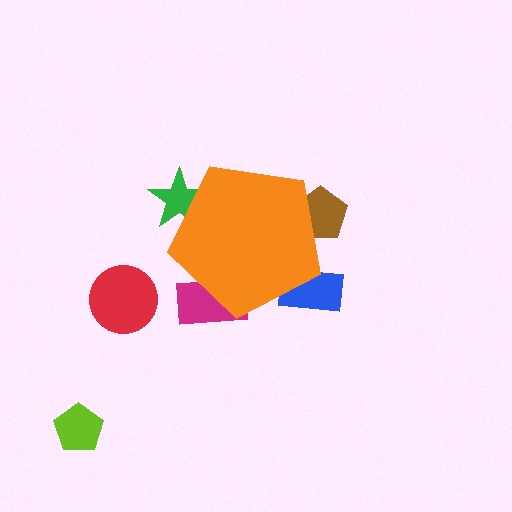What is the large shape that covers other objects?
An orange pentagon.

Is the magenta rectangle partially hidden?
Yes, the magenta rectangle is partially hidden behind the orange pentagon.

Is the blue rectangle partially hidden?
Yes, the blue rectangle is partially hidden behind the orange pentagon.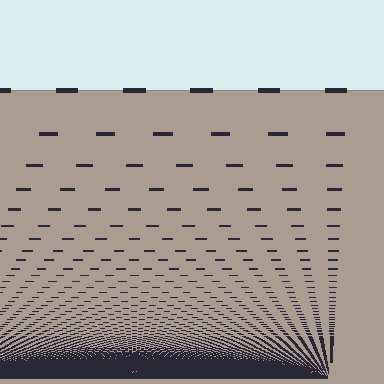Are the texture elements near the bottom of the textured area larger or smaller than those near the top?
Smaller. The gradient is inverted — elements near the bottom are smaller and denser.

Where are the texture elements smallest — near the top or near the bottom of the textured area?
Near the bottom.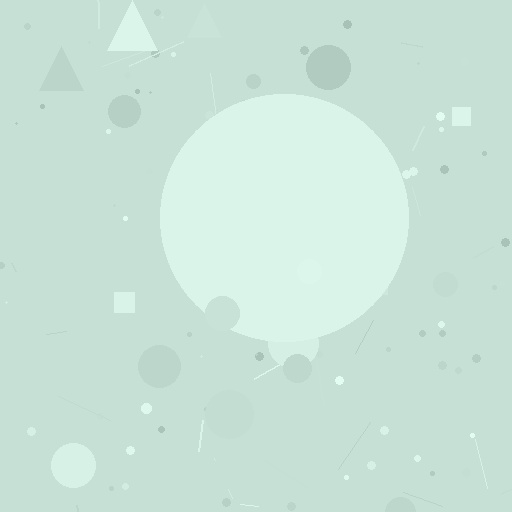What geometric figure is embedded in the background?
A circle is embedded in the background.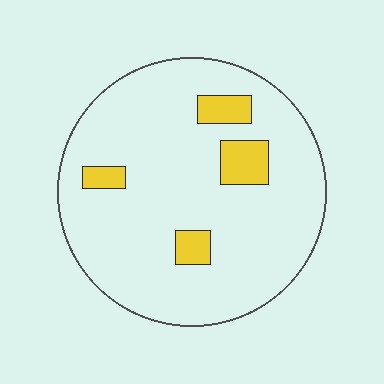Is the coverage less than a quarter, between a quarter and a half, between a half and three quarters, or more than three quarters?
Less than a quarter.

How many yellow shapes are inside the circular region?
4.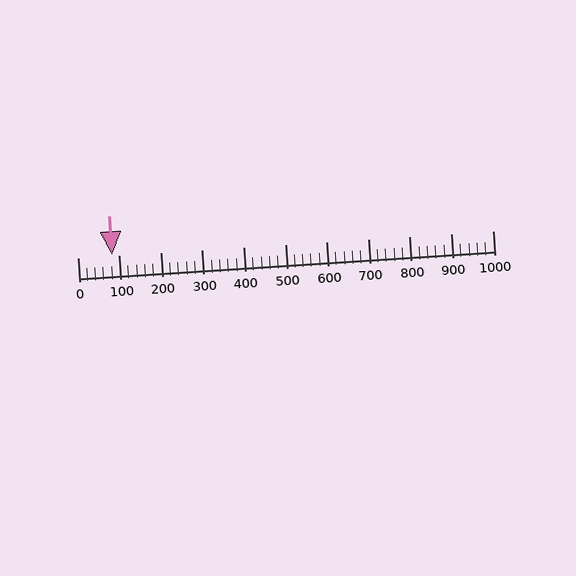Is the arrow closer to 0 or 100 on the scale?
The arrow is closer to 100.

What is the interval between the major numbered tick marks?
The major tick marks are spaced 100 units apart.